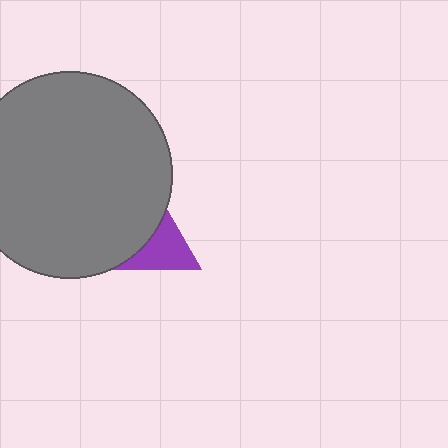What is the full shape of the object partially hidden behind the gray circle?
The partially hidden object is a purple triangle.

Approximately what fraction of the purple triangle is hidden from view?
Roughly 66% of the purple triangle is hidden behind the gray circle.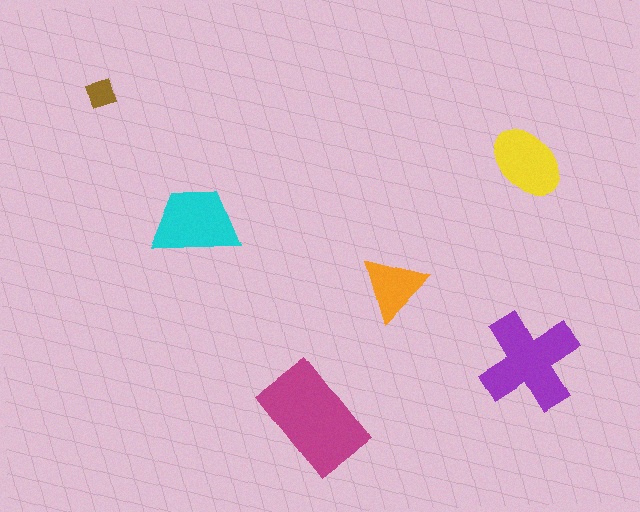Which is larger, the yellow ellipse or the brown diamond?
The yellow ellipse.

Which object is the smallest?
The brown diamond.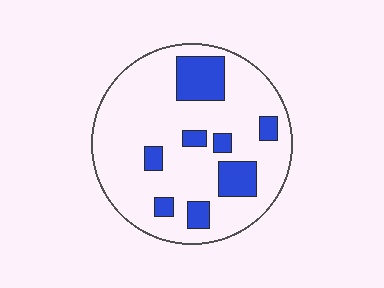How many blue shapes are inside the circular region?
8.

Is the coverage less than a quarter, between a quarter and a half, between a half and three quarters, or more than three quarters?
Less than a quarter.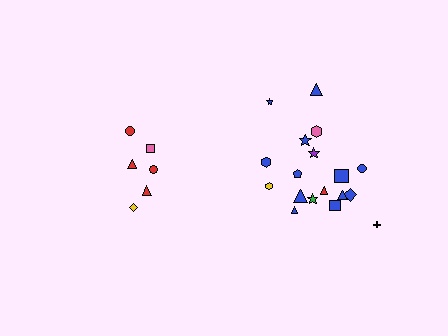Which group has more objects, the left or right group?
The right group.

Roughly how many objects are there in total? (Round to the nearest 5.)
Roughly 25 objects in total.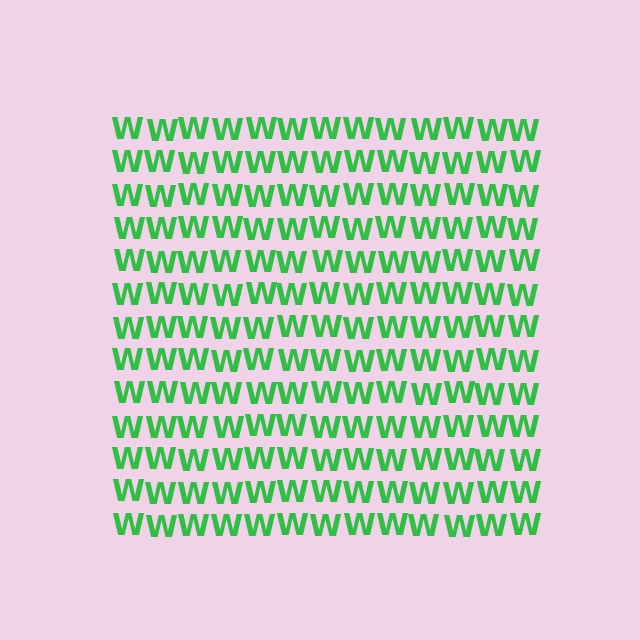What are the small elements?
The small elements are letter W's.